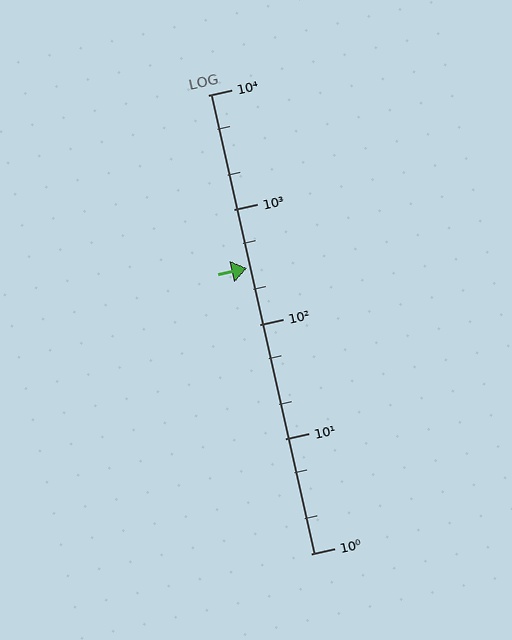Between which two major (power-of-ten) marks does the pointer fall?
The pointer is between 100 and 1000.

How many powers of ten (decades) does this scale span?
The scale spans 4 decades, from 1 to 10000.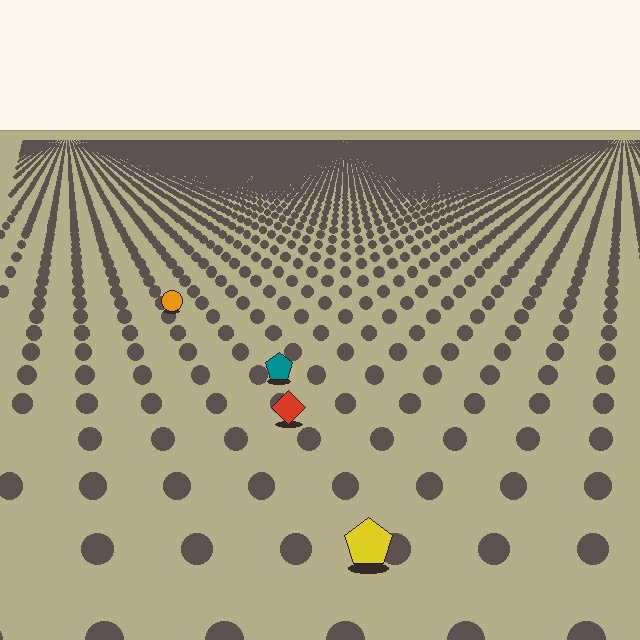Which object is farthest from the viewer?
The orange circle is farthest from the viewer. It appears smaller and the ground texture around it is denser.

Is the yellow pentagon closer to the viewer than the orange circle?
Yes. The yellow pentagon is closer — you can tell from the texture gradient: the ground texture is coarser near it.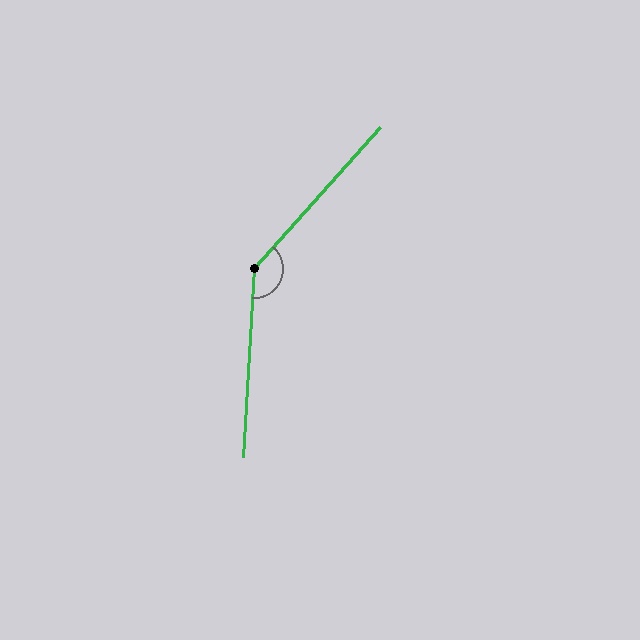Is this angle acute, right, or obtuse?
It is obtuse.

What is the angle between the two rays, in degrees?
Approximately 142 degrees.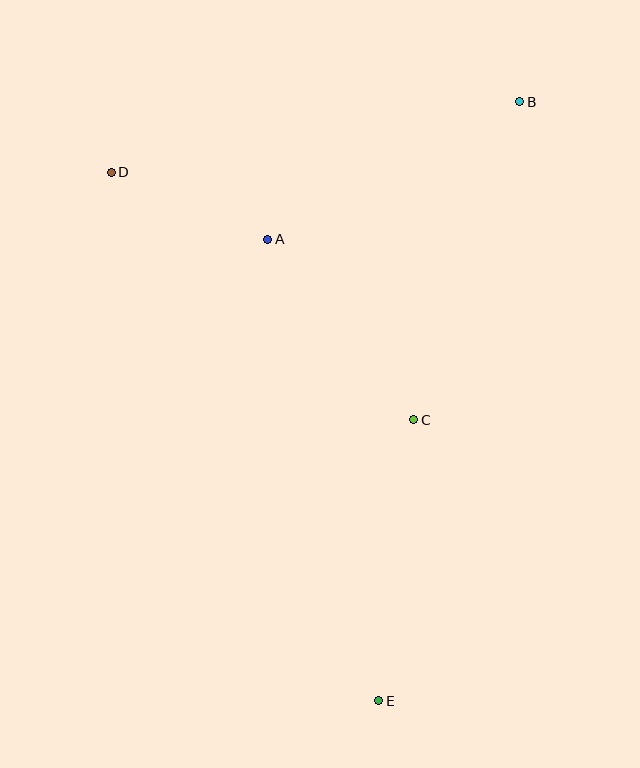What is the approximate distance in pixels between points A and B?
The distance between A and B is approximately 287 pixels.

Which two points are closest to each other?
Points A and D are closest to each other.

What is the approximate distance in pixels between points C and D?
The distance between C and D is approximately 391 pixels.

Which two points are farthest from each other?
Points B and E are farthest from each other.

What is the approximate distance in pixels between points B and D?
The distance between B and D is approximately 414 pixels.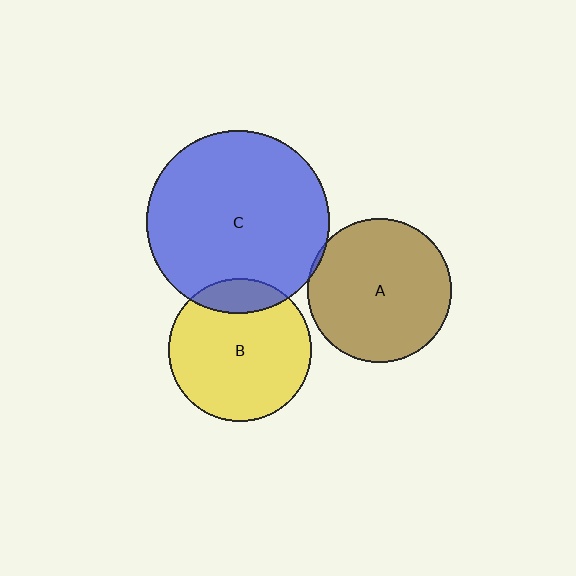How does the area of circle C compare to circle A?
Approximately 1.6 times.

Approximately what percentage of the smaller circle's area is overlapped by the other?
Approximately 5%.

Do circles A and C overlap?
Yes.